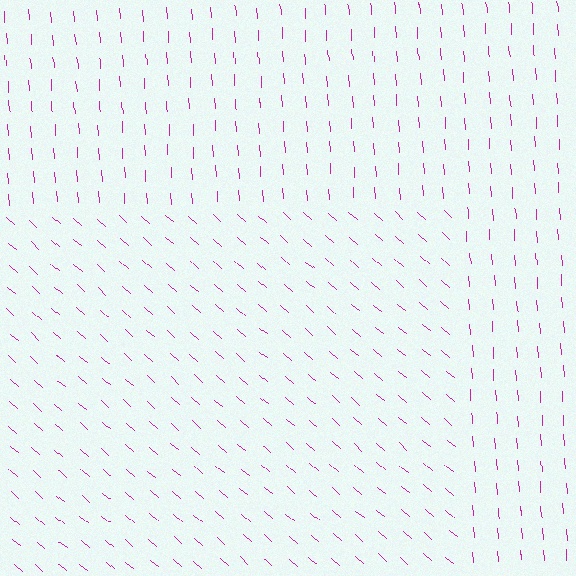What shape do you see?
I see a rectangle.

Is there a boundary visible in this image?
Yes, there is a texture boundary formed by a change in line orientation.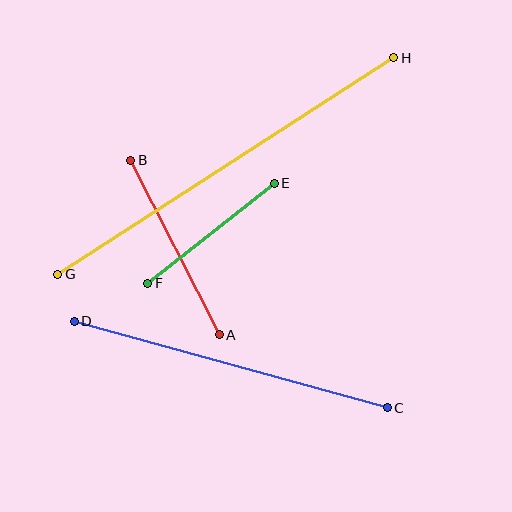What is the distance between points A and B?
The distance is approximately 196 pixels.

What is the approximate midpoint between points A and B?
The midpoint is at approximately (175, 247) pixels.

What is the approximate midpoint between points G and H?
The midpoint is at approximately (226, 166) pixels.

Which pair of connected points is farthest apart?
Points G and H are farthest apart.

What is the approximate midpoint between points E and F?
The midpoint is at approximately (211, 233) pixels.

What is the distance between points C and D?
The distance is approximately 324 pixels.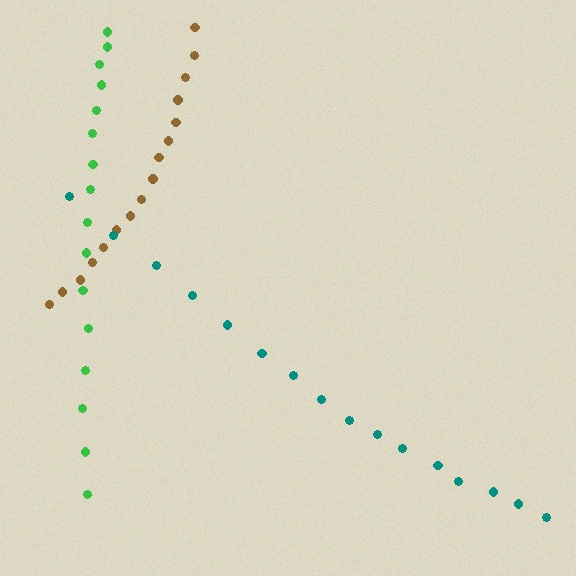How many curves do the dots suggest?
There are 3 distinct paths.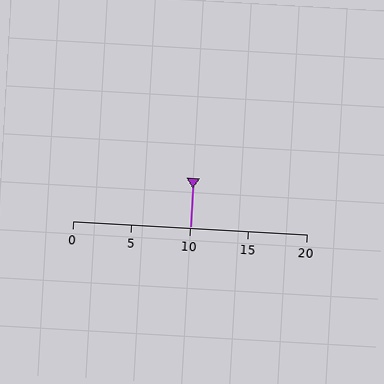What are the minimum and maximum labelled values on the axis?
The axis runs from 0 to 20.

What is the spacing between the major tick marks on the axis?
The major ticks are spaced 5 apart.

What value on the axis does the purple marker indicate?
The marker indicates approximately 10.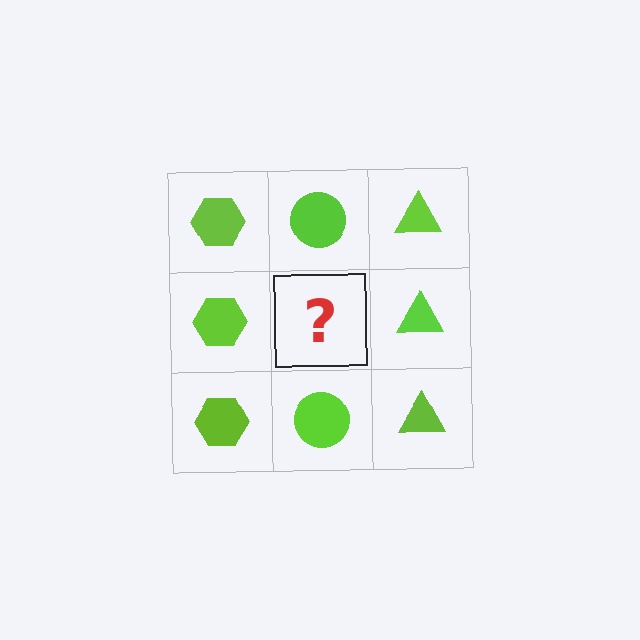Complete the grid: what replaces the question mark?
The question mark should be replaced with a lime circle.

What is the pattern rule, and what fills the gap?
The rule is that each column has a consistent shape. The gap should be filled with a lime circle.